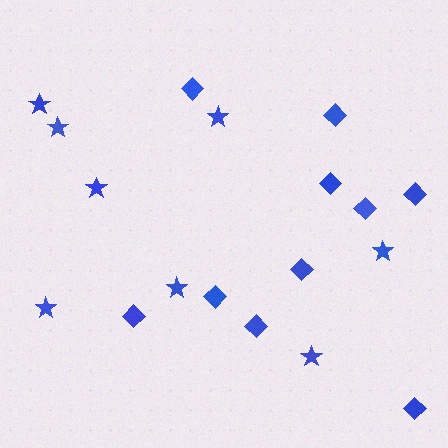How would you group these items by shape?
There are 2 groups: one group of stars (8) and one group of diamonds (10).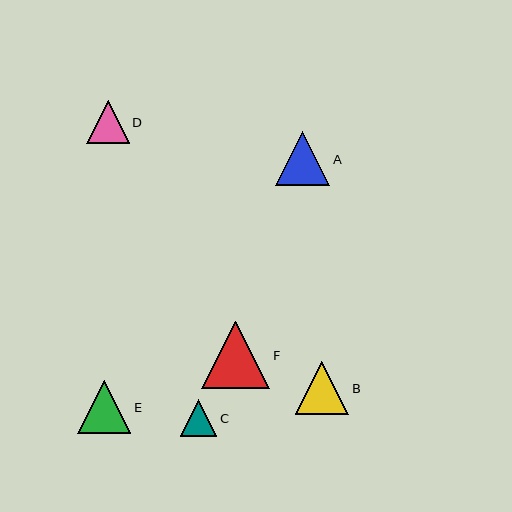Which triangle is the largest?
Triangle F is the largest with a size of approximately 68 pixels.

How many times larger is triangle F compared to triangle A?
Triangle F is approximately 1.3 times the size of triangle A.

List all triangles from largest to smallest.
From largest to smallest: F, A, B, E, D, C.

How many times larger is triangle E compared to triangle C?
Triangle E is approximately 1.5 times the size of triangle C.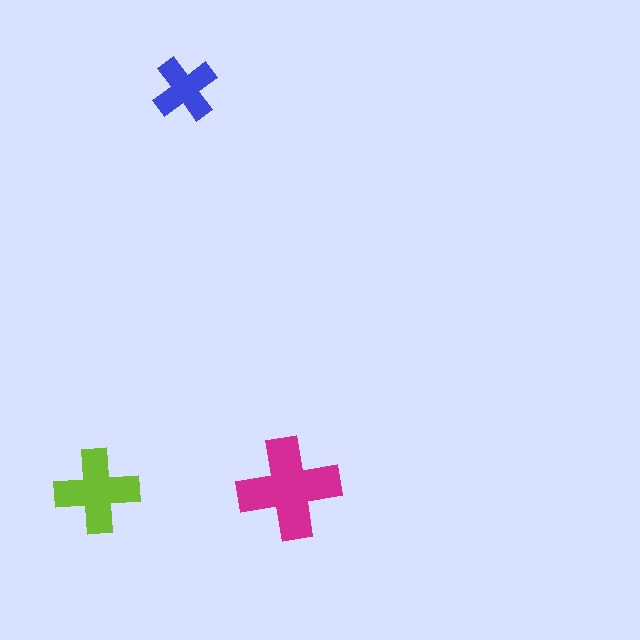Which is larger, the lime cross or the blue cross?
The lime one.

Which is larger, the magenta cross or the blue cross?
The magenta one.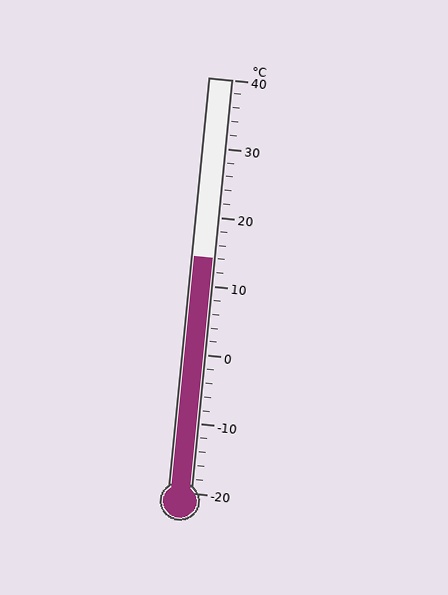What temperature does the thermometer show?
The thermometer shows approximately 14°C.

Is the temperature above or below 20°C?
The temperature is below 20°C.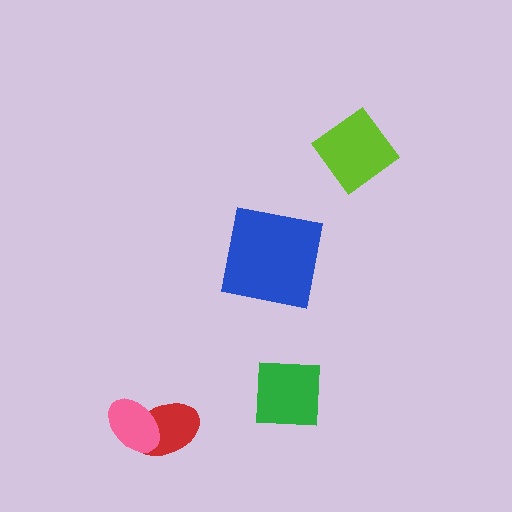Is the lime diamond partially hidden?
No, no other shape covers it.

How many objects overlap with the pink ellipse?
1 object overlaps with the pink ellipse.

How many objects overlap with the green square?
0 objects overlap with the green square.